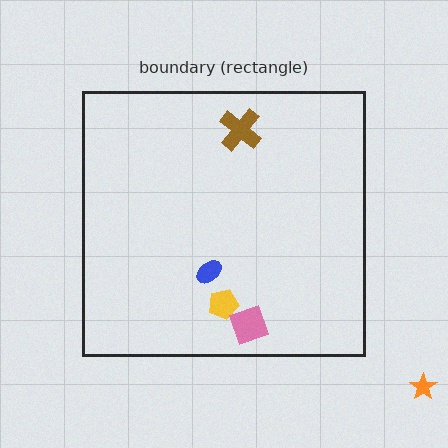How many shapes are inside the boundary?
4 inside, 1 outside.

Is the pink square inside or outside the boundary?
Inside.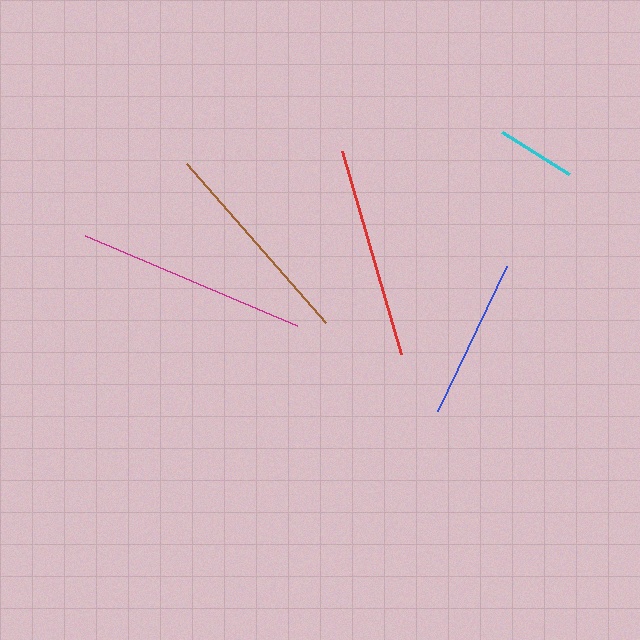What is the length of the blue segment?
The blue segment is approximately 160 pixels long.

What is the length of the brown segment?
The brown segment is approximately 212 pixels long.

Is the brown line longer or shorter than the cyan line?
The brown line is longer than the cyan line.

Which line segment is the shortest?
The cyan line is the shortest at approximately 79 pixels.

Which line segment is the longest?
The magenta line is the longest at approximately 230 pixels.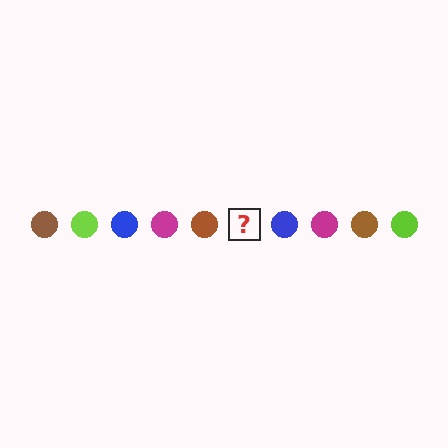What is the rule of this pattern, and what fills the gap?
The rule is that the pattern cycles through brown, lime, blue, magenta circles. The gap should be filled with a lime circle.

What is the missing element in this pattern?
The missing element is a lime circle.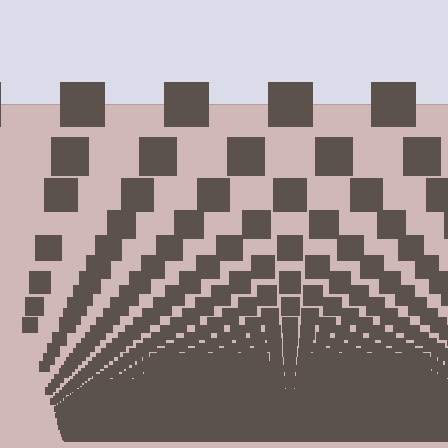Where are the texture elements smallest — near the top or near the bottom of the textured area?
Near the bottom.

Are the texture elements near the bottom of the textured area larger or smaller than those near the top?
Smaller. The gradient is inverted — elements near the bottom are smaller and denser.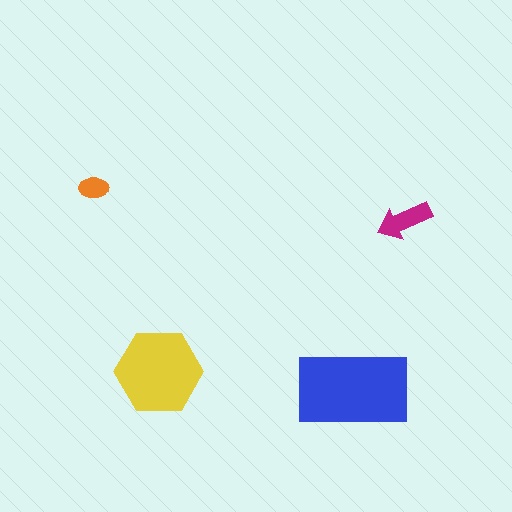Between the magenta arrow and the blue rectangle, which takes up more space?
The blue rectangle.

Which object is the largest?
The blue rectangle.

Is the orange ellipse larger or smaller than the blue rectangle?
Smaller.